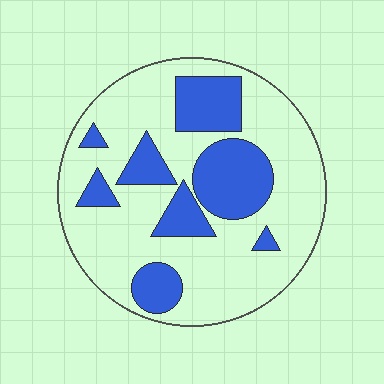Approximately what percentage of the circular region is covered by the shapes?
Approximately 30%.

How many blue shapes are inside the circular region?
8.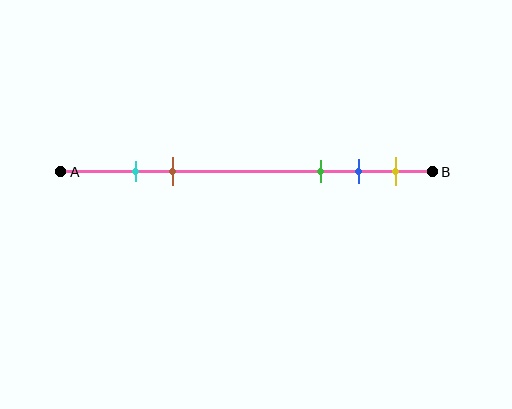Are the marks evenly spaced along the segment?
No, the marks are not evenly spaced.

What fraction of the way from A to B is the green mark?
The green mark is approximately 70% (0.7) of the way from A to B.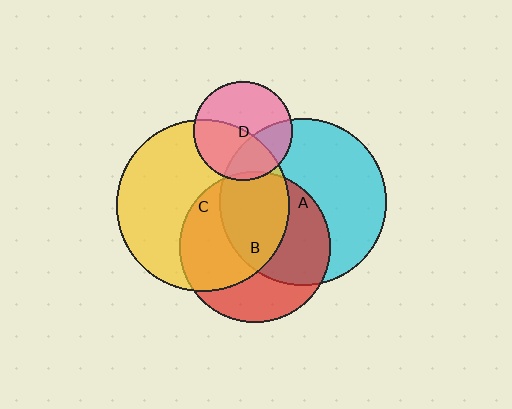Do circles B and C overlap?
Yes.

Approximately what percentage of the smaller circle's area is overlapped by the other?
Approximately 55%.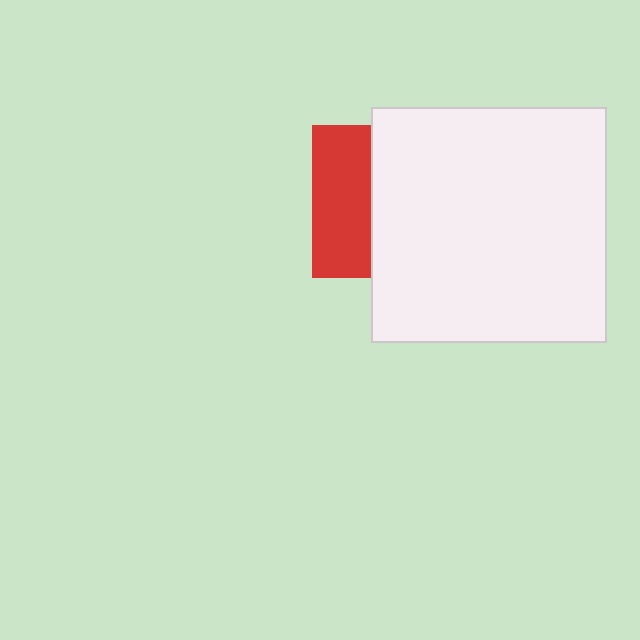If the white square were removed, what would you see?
You would see the complete red square.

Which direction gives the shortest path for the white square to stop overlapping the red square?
Moving right gives the shortest separation.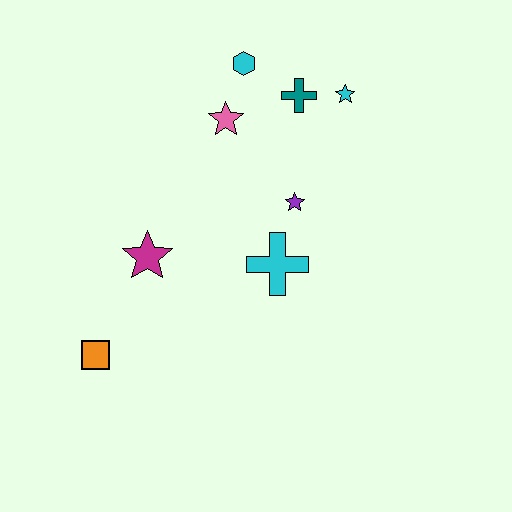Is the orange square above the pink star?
No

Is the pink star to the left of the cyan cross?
Yes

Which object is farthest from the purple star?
The orange square is farthest from the purple star.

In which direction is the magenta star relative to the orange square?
The magenta star is above the orange square.